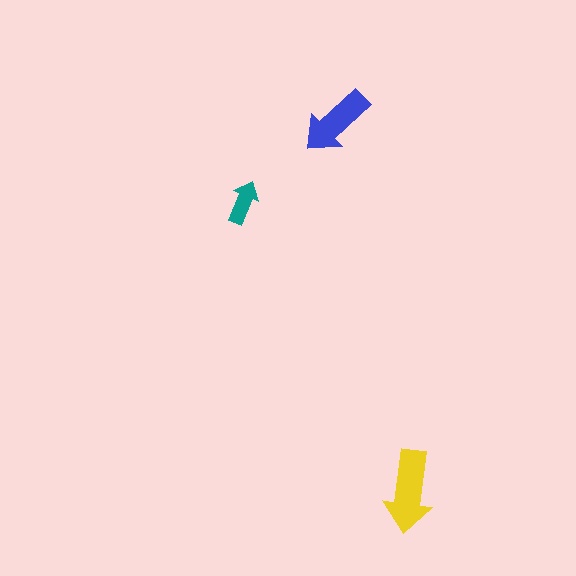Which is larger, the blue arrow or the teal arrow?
The blue one.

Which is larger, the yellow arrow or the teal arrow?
The yellow one.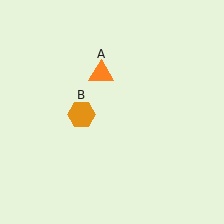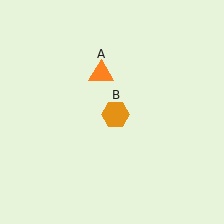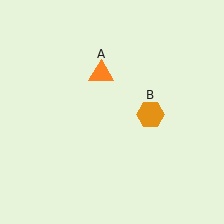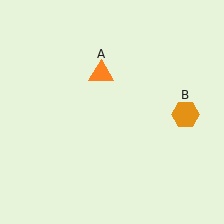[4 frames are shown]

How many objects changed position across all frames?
1 object changed position: orange hexagon (object B).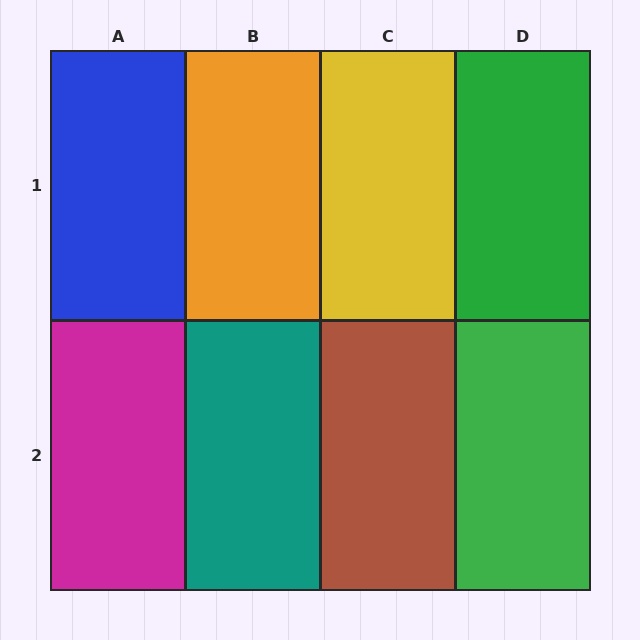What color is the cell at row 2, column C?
Brown.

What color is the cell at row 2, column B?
Teal.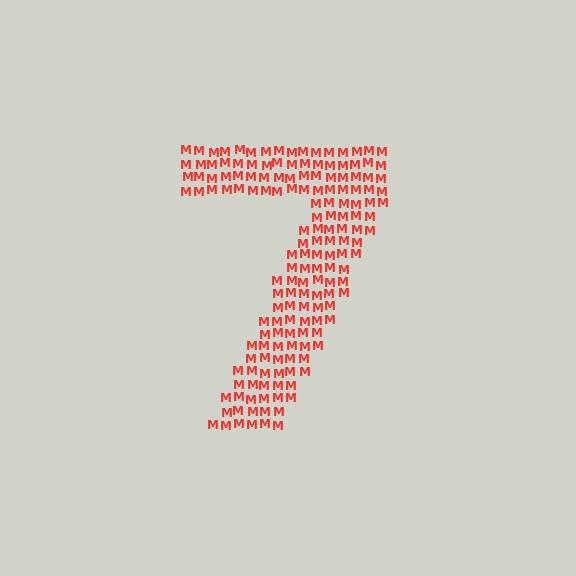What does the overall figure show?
The overall figure shows the digit 7.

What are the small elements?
The small elements are letter M's.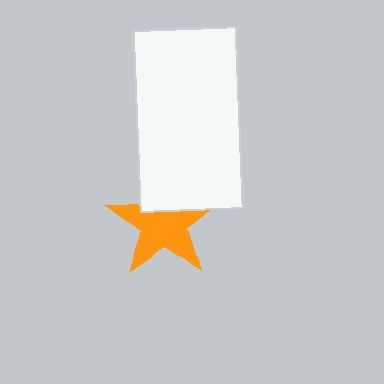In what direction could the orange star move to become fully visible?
The orange star could move down. That would shift it out from behind the white rectangle entirely.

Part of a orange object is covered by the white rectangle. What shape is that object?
It is a star.